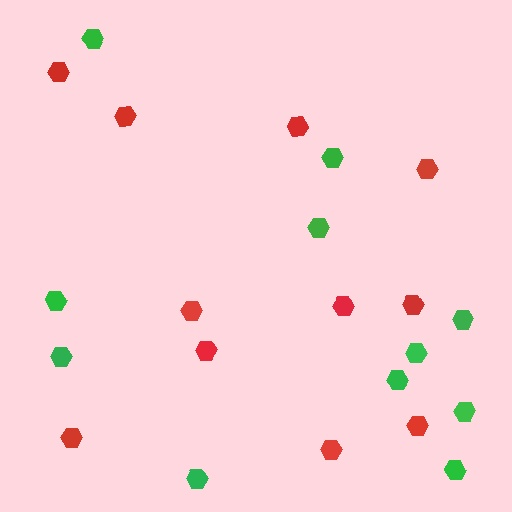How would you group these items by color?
There are 2 groups: one group of green hexagons (11) and one group of red hexagons (11).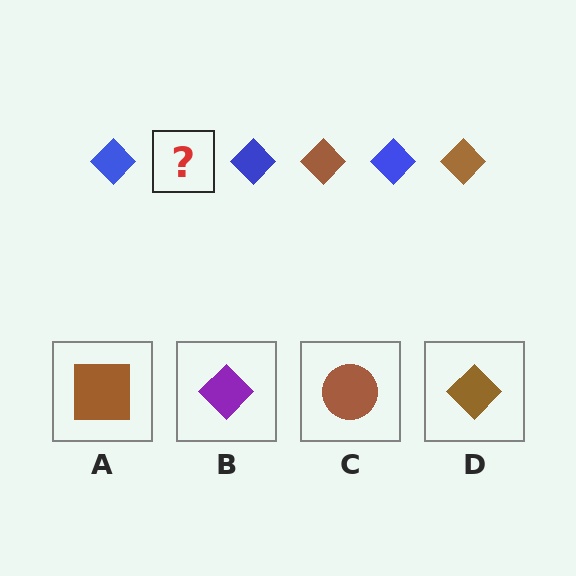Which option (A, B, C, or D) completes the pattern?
D.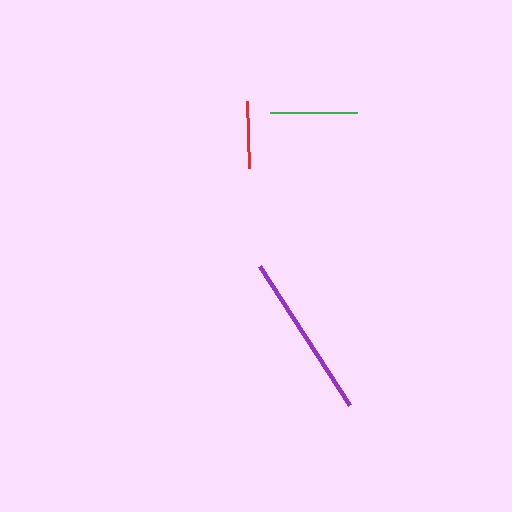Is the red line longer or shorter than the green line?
The green line is longer than the red line.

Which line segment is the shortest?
The red line is the shortest at approximately 68 pixels.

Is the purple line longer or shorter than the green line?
The purple line is longer than the green line.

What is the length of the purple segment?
The purple segment is approximately 166 pixels long.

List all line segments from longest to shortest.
From longest to shortest: purple, green, red.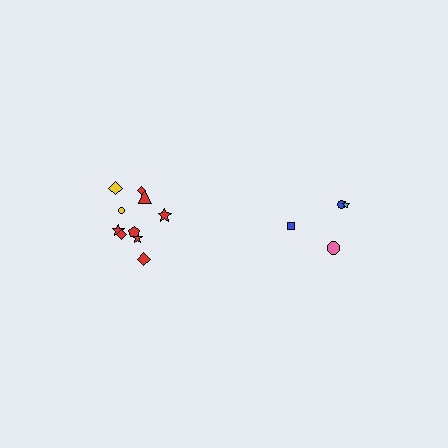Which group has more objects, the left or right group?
The left group.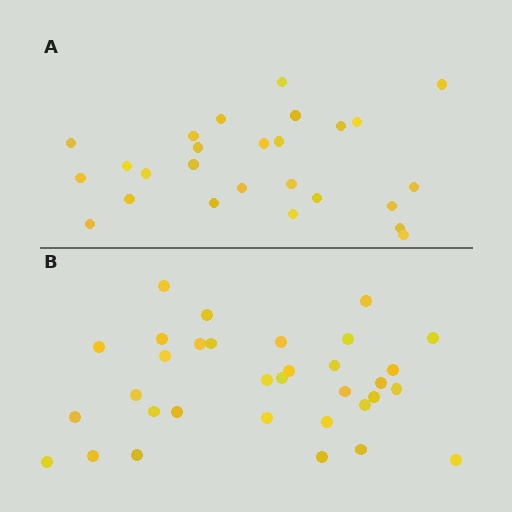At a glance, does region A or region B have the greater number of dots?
Region B (the bottom region) has more dots.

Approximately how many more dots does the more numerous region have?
Region B has roughly 8 or so more dots than region A.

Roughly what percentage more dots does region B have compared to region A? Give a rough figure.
About 25% more.